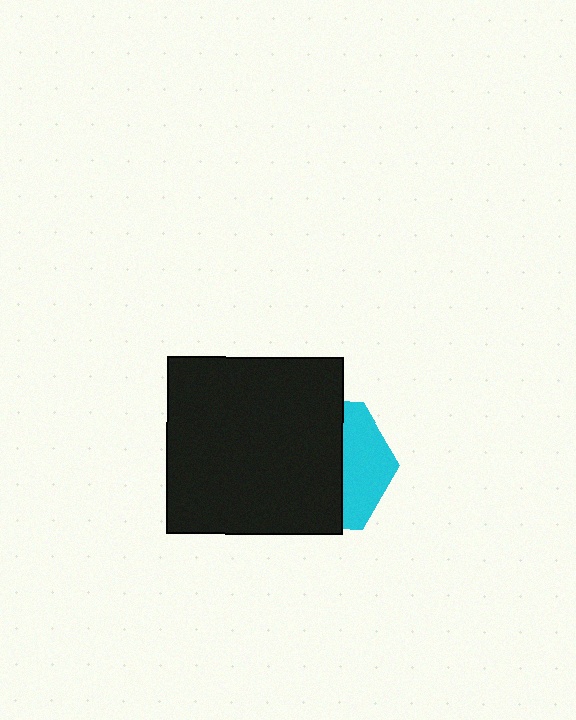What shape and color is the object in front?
The object in front is a black square.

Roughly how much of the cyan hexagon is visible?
A small part of it is visible (roughly 35%).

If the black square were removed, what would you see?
You would see the complete cyan hexagon.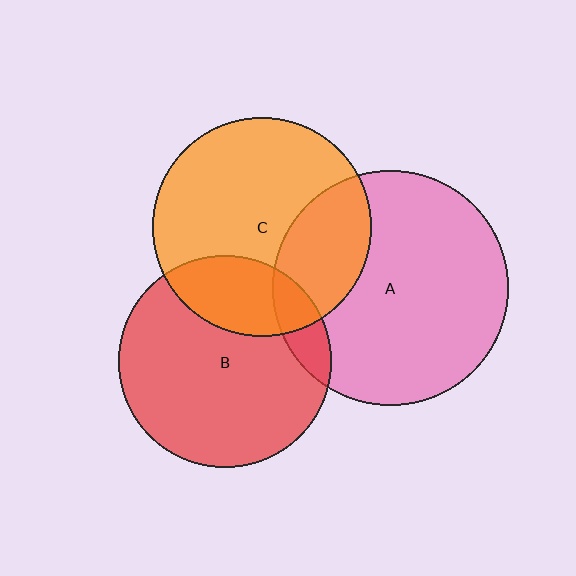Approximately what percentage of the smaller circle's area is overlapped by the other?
Approximately 10%.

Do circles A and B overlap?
Yes.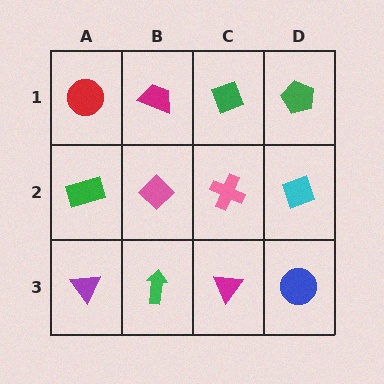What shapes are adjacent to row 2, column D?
A green pentagon (row 1, column D), a blue circle (row 3, column D), a pink cross (row 2, column C).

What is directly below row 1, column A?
A green rectangle.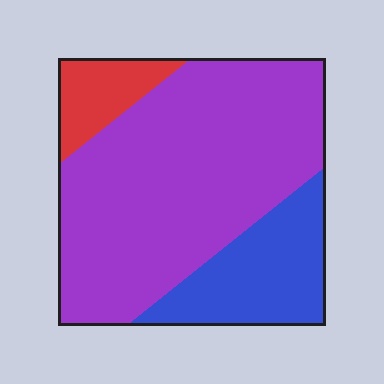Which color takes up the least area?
Red, at roughly 10%.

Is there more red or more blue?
Blue.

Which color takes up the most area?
Purple, at roughly 70%.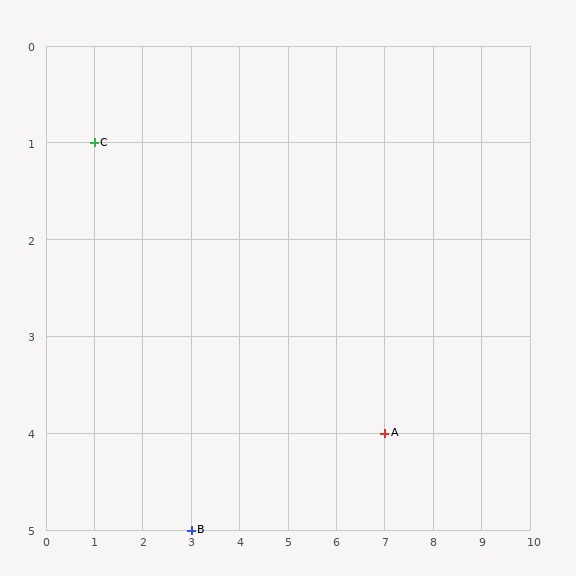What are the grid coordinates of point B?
Point B is at grid coordinates (3, 5).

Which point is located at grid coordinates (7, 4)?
Point A is at (7, 4).